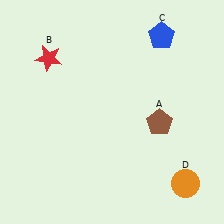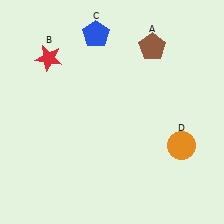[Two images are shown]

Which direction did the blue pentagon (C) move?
The blue pentagon (C) moved left.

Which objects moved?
The objects that moved are: the brown pentagon (A), the blue pentagon (C), the orange circle (D).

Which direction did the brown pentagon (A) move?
The brown pentagon (A) moved up.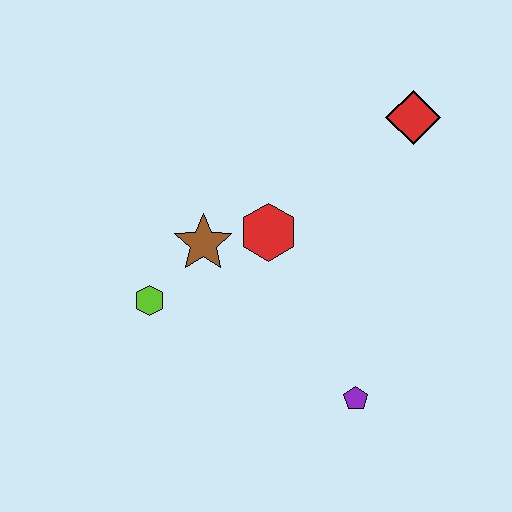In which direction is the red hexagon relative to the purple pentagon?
The red hexagon is above the purple pentagon.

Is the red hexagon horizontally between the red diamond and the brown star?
Yes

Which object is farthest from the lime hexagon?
The red diamond is farthest from the lime hexagon.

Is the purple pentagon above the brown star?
No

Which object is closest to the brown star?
The red hexagon is closest to the brown star.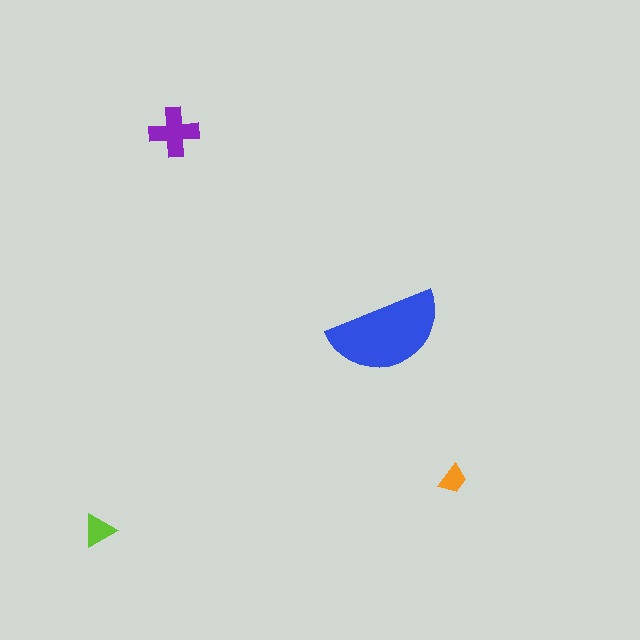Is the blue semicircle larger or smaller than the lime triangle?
Larger.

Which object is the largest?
The blue semicircle.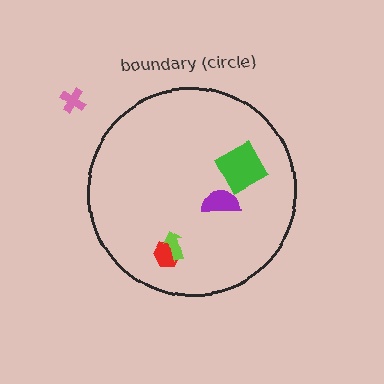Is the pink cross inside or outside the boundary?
Outside.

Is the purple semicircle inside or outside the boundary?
Inside.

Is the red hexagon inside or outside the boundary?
Inside.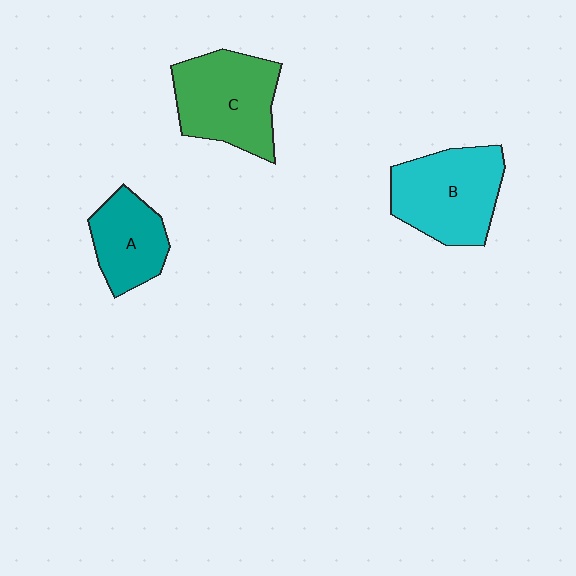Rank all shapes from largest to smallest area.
From largest to smallest: B (cyan), C (green), A (teal).